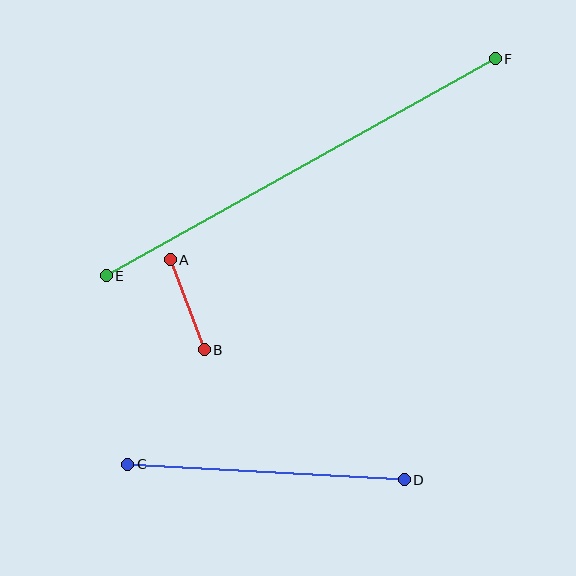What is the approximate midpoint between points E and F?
The midpoint is at approximately (301, 167) pixels.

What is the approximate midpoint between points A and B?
The midpoint is at approximately (187, 305) pixels.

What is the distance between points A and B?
The distance is approximately 96 pixels.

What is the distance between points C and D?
The distance is approximately 277 pixels.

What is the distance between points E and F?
The distance is approximately 445 pixels.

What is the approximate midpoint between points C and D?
The midpoint is at approximately (266, 472) pixels.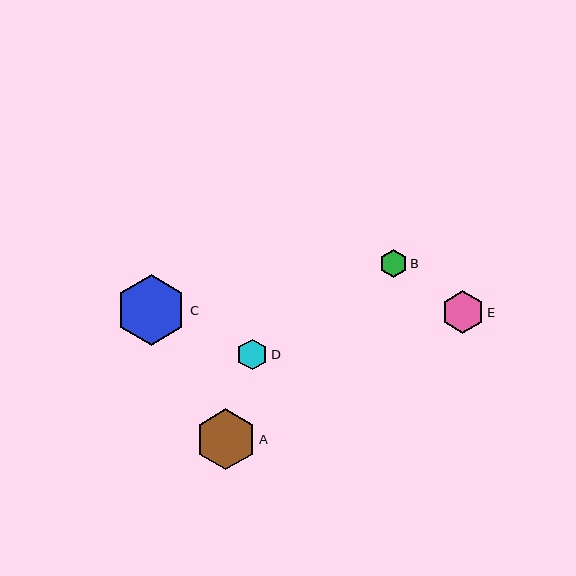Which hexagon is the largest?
Hexagon C is the largest with a size of approximately 71 pixels.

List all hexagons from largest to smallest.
From largest to smallest: C, A, E, D, B.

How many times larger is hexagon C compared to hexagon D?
Hexagon C is approximately 2.3 times the size of hexagon D.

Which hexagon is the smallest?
Hexagon B is the smallest with a size of approximately 27 pixels.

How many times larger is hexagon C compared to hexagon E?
Hexagon C is approximately 1.7 times the size of hexagon E.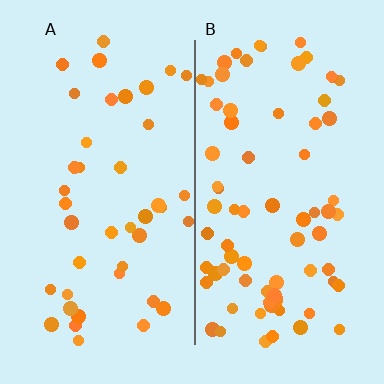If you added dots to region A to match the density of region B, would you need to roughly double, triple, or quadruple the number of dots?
Approximately double.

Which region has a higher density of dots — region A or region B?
B (the right).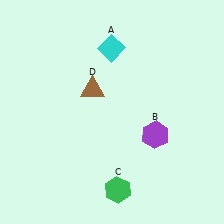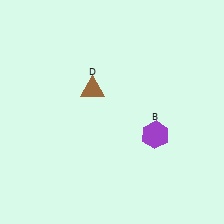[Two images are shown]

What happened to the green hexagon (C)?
The green hexagon (C) was removed in Image 2. It was in the bottom-right area of Image 1.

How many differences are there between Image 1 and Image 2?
There are 2 differences between the two images.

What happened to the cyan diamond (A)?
The cyan diamond (A) was removed in Image 2. It was in the top-left area of Image 1.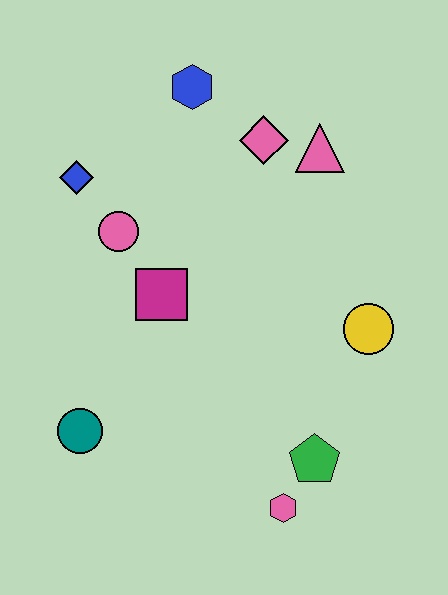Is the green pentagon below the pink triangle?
Yes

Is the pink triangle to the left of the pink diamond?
No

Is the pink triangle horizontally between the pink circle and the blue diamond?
No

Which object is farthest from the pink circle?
The pink hexagon is farthest from the pink circle.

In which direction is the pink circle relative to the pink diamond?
The pink circle is to the left of the pink diamond.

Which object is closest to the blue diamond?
The pink circle is closest to the blue diamond.